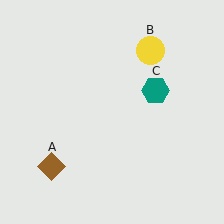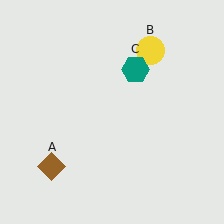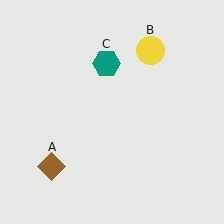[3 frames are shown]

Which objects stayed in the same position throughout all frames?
Brown diamond (object A) and yellow circle (object B) remained stationary.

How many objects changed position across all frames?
1 object changed position: teal hexagon (object C).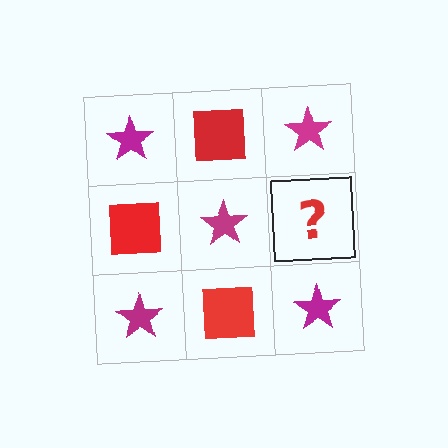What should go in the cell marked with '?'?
The missing cell should contain a red square.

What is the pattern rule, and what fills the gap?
The rule is that it alternates magenta star and red square in a checkerboard pattern. The gap should be filled with a red square.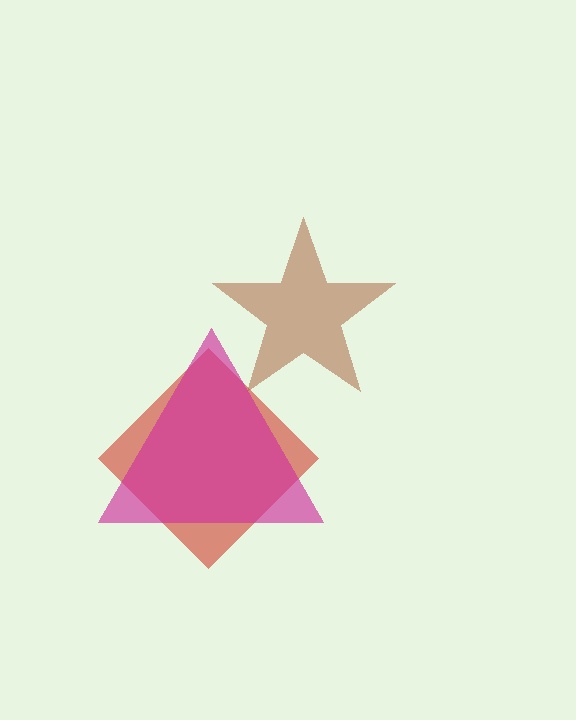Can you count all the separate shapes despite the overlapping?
Yes, there are 3 separate shapes.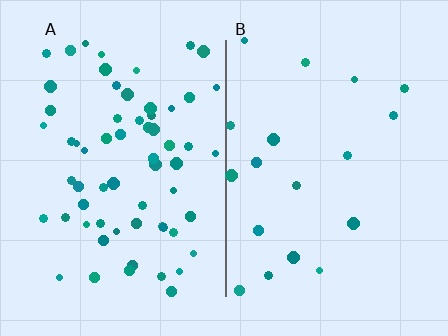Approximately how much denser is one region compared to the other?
Approximately 3.4× — region A over region B.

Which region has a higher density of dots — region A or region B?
A (the left).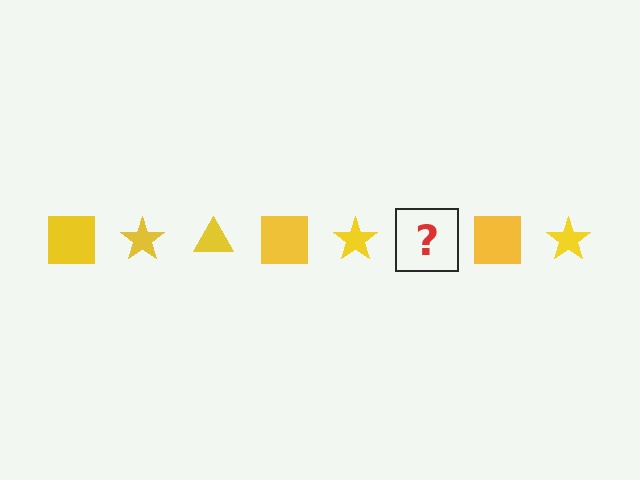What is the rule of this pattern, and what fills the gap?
The rule is that the pattern cycles through square, star, triangle shapes in yellow. The gap should be filled with a yellow triangle.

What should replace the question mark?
The question mark should be replaced with a yellow triangle.